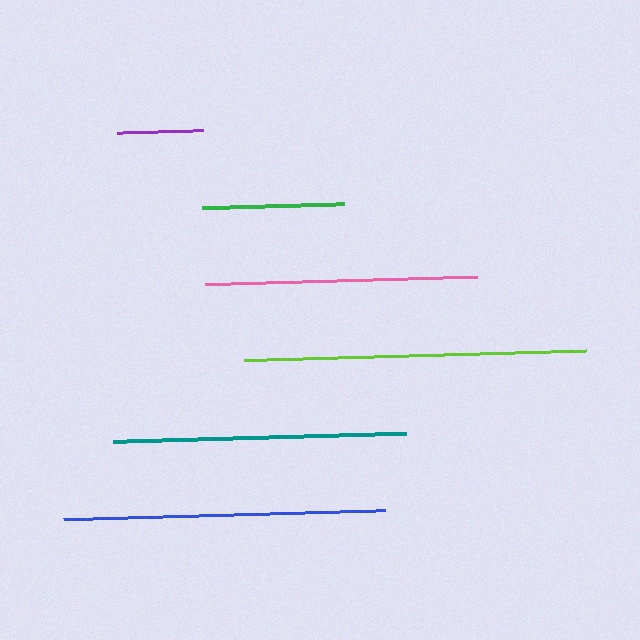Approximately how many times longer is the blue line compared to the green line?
The blue line is approximately 2.3 times the length of the green line.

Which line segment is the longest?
The lime line is the longest at approximately 342 pixels.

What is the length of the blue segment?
The blue segment is approximately 322 pixels long.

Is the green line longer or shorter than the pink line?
The pink line is longer than the green line.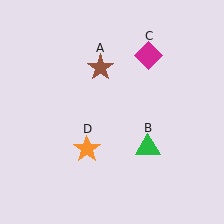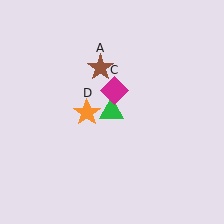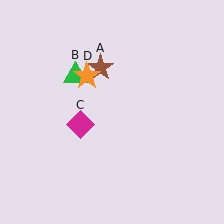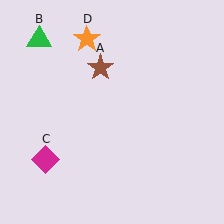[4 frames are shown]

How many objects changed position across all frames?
3 objects changed position: green triangle (object B), magenta diamond (object C), orange star (object D).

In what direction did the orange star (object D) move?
The orange star (object D) moved up.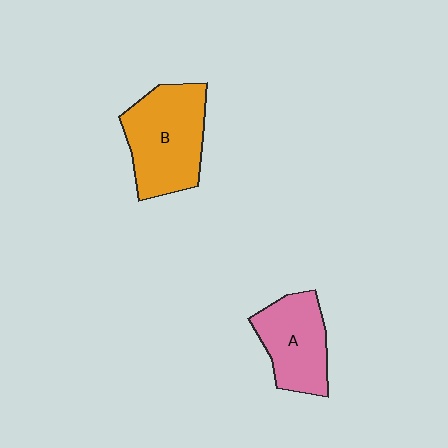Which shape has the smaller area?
Shape A (pink).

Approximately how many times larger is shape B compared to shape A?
Approximately 1.3 times.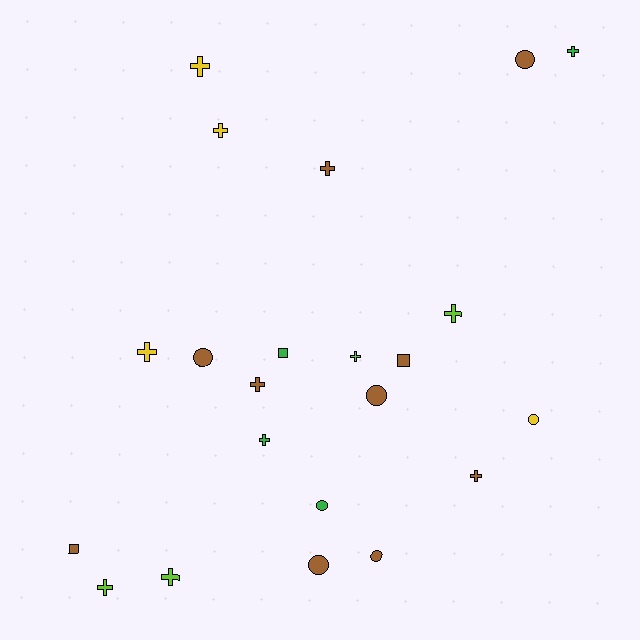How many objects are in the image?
There are 22 objects.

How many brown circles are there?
There are 5 brown circles.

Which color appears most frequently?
Brown, with 10 objects.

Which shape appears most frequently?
Cross, with 12 objects.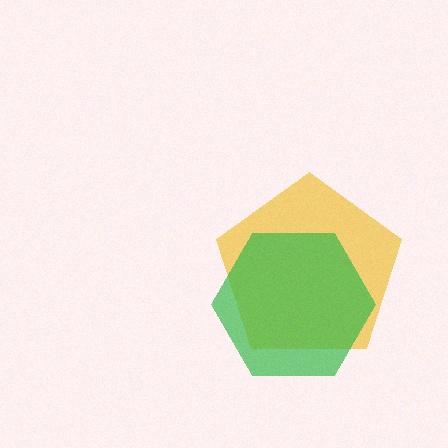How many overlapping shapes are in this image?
There are 2 overlapping shapes in the image.